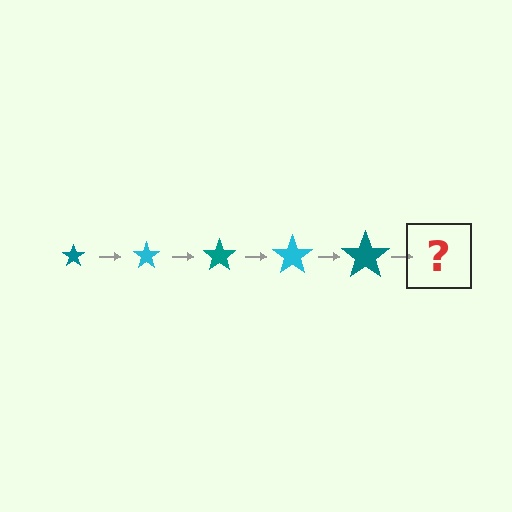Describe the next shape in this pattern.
It should be a cyan star, larger than the previous one.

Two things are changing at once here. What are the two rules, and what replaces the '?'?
The two rules are that the star grows larger each step and the color cycles through teal and cyan. The '?' should be a cyan star, larger than the previous one.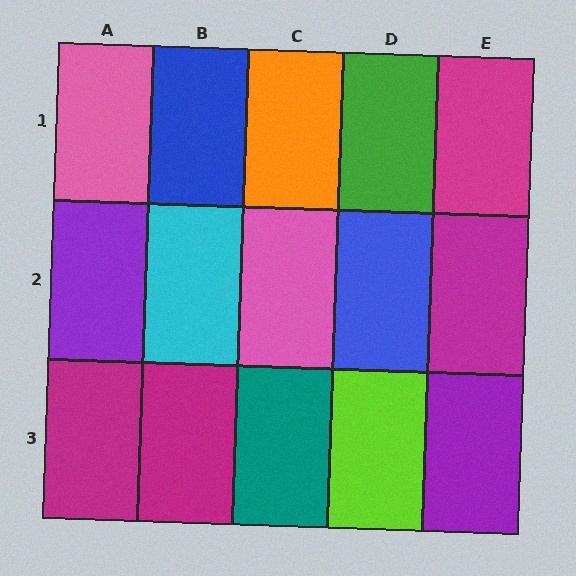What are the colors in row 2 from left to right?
Purple, cyan, pink, blue, magenta.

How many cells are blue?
2 cells are blue.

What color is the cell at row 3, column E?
Purple.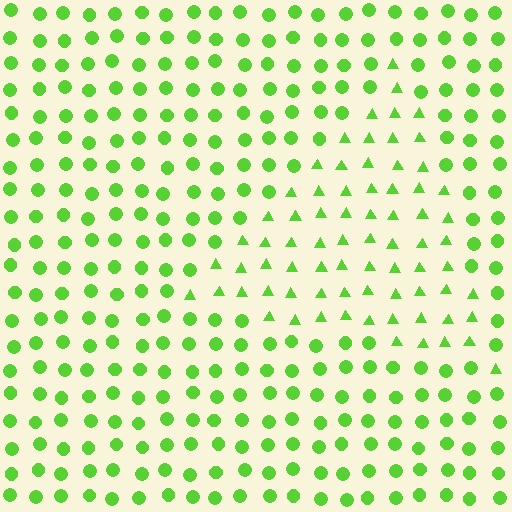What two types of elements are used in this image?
The image uses triangles inside the triangle region and circles outside it.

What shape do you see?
I see a triangle.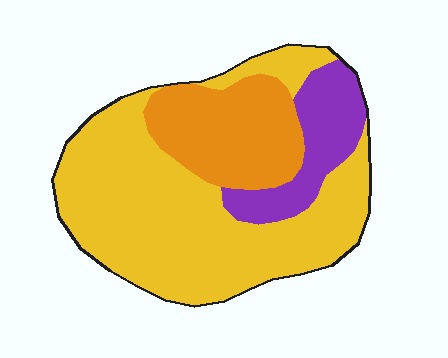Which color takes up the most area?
Yellow, at roughly 60%.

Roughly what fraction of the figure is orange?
Orange covers about 25% of the figure.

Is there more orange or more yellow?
Yellow.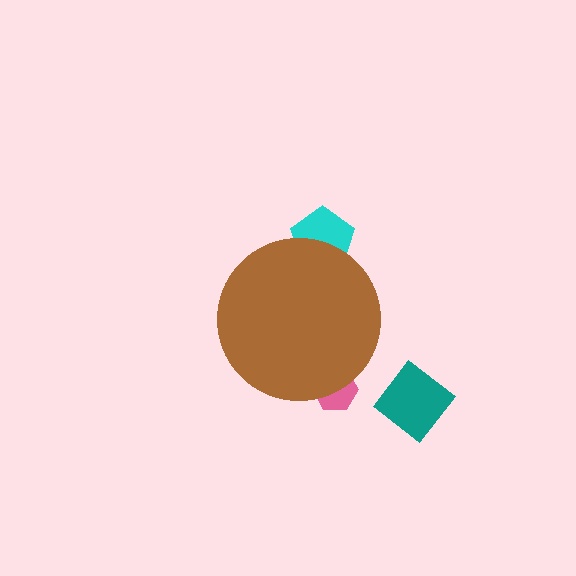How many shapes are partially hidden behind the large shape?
2 shapes are partially hidden.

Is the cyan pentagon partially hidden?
Yes, the cyan pentagon is partially hidden behind the brown circle.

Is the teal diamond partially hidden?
No, the teal diamond is fully visible.